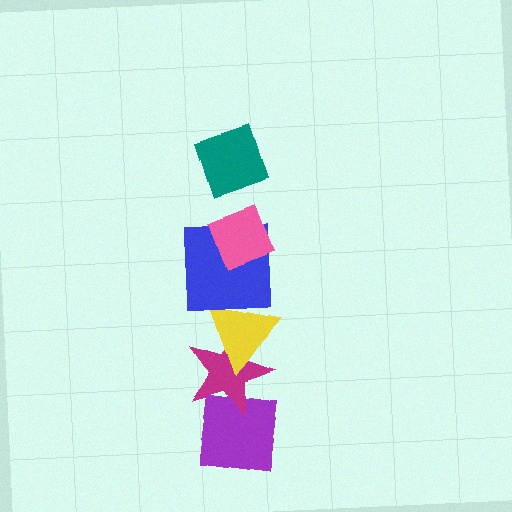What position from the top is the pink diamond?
The pink diamond is 2nd from the top.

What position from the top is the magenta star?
The magenta star is 5th from the top.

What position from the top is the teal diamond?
The teal diamond is 1st from the top.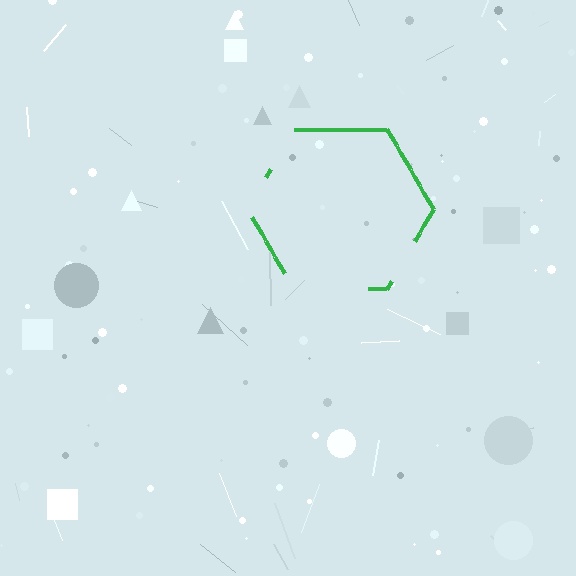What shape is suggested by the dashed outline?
The dashed outline suggests a hexagon.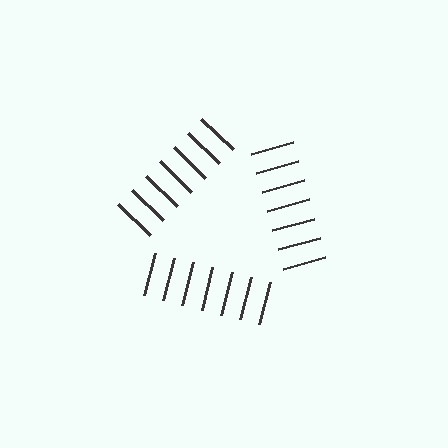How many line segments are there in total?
21 — 7 along each of the 3 edges.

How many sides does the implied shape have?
3 sides — the line-ends trace a triangle.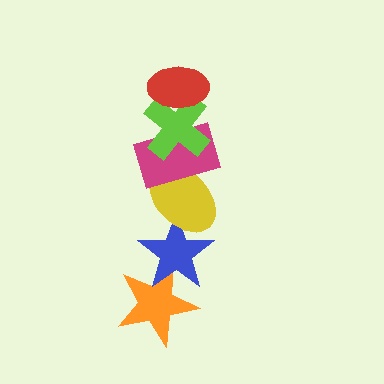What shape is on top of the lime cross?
The red ellipse is on top of the lime cross.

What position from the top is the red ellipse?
The red ellipse is 1st from the top.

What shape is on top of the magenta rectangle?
The lime cross is on top of the magenta rectangle.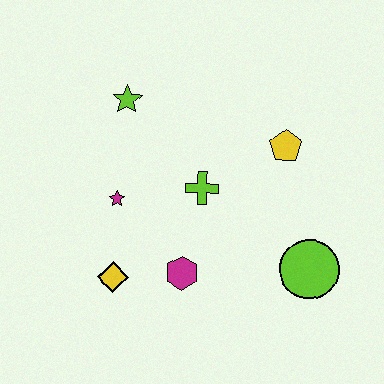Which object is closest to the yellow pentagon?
The lime cross is closest to the yellow pentagon.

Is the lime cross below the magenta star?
No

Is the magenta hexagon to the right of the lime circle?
No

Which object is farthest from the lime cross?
The lime circle is farthest from the lime cross.